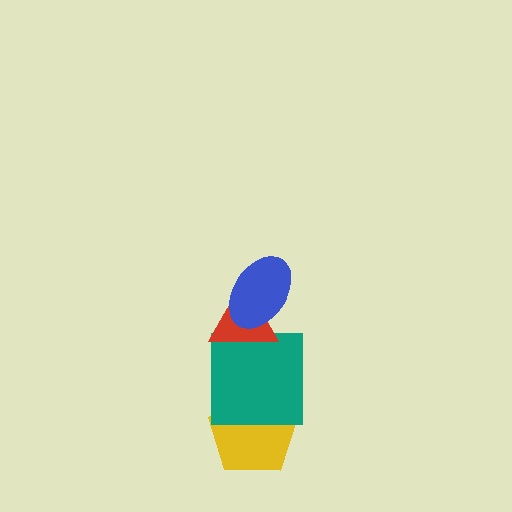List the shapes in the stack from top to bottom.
From top to bottom: the blue ellipse, the red triangle, the teal square, the yellow pentagon.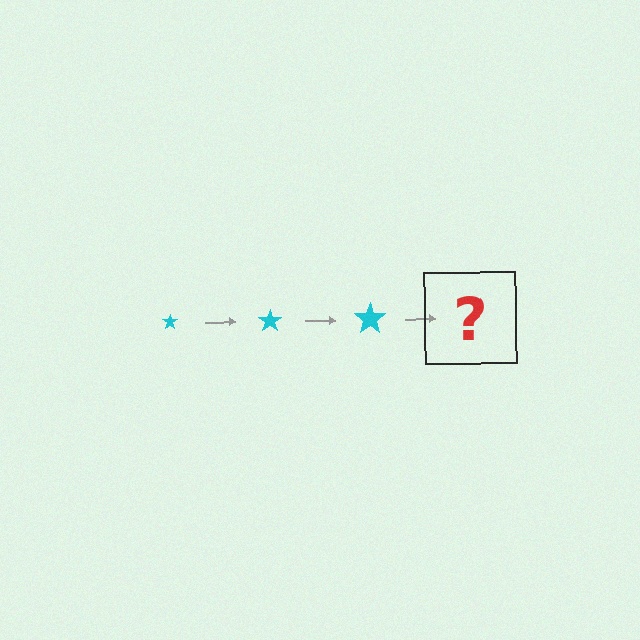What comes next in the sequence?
The next element should be a cyan star, larger than the previous one.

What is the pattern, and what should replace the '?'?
The pattern is that the star gets progressively larger each step. The '?' should be a cyan star, larger than the previous one.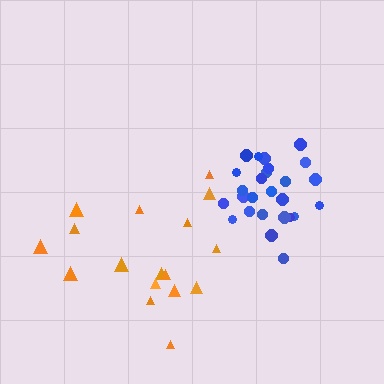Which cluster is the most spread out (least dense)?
Orange.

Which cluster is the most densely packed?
Blue.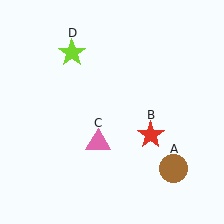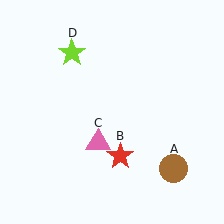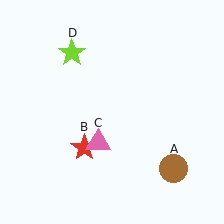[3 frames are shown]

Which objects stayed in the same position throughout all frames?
Brown circle (object A) and pink triangle (object C) and lime star (object D) remained stationary.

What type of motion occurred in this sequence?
The red star (object B) rotated clockwise around the center of the scene.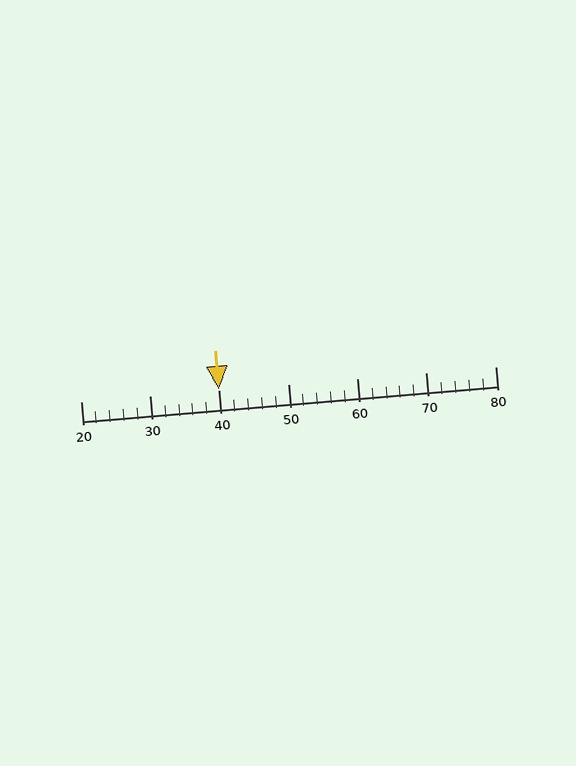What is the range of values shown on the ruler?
The ruler shows values from 20 to 80.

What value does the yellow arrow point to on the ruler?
The yellow arrow points to approximately 40.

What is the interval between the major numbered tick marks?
The major tick marks are spaced 10 units apart.